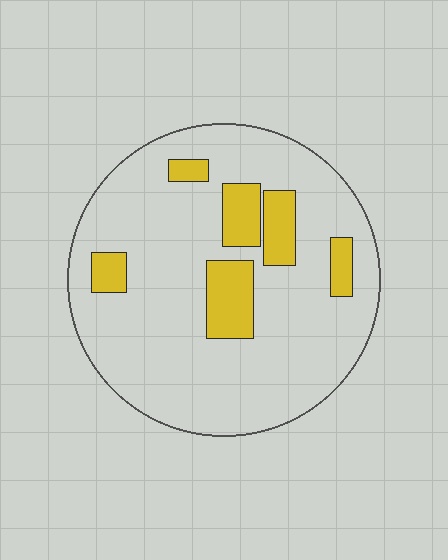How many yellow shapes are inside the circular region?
6.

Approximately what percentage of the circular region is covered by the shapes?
Approximately 15%.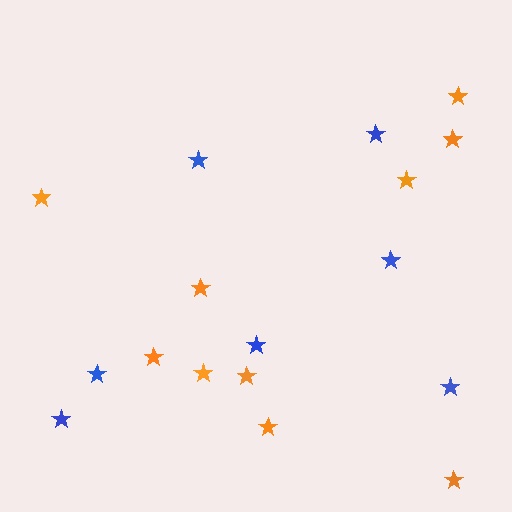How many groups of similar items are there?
There are 2 groups: one group of blue stars (7) and one group of orange stars (10).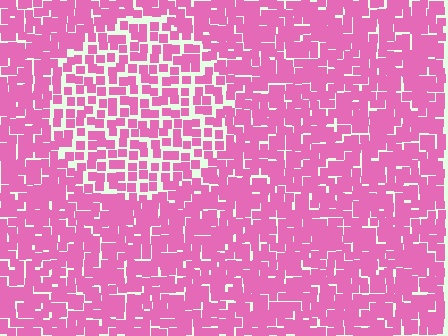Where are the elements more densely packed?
The elements are more densely packed outside the circle boundary.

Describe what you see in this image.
The image contains small pink elements arranged at two different densities. A circle-shaped region is visible where the elements are less densely packed than the surrounding area.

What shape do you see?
I see a circle.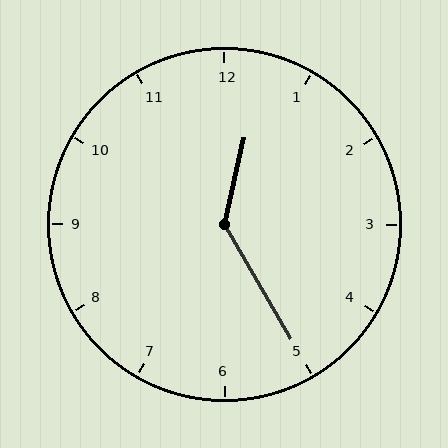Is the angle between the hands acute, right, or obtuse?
It is obtuse.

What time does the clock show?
12:25.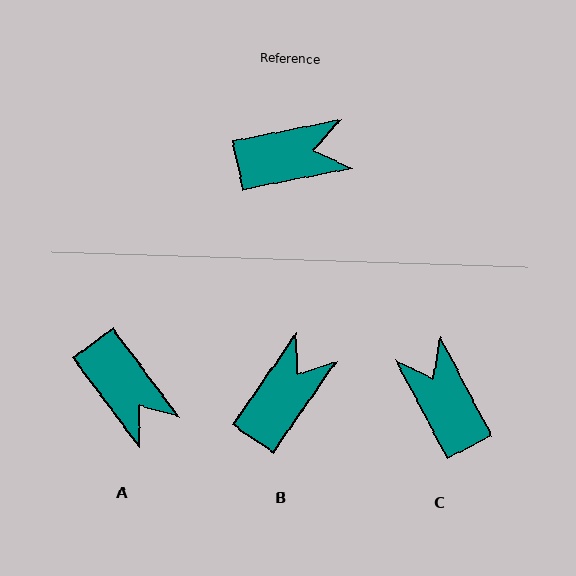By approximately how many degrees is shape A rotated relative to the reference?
Approximately 65 degrees clockwise.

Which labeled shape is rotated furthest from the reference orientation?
C, about 107 degrees away.